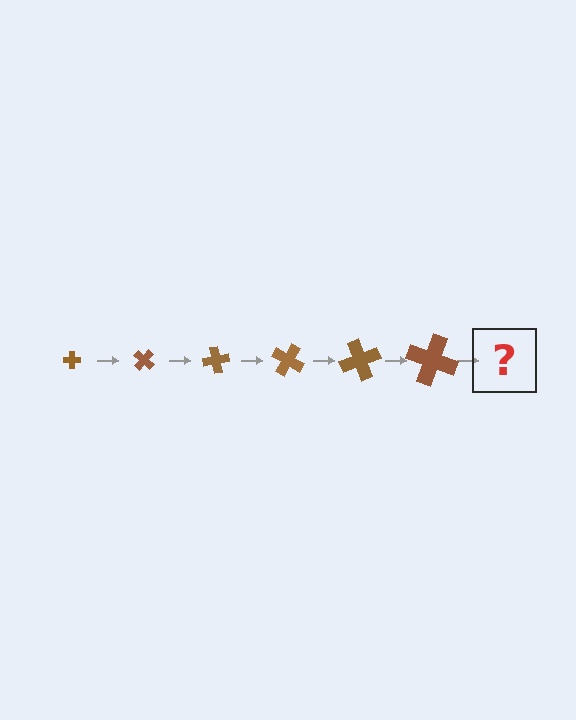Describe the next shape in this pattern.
It should be a cross, larger than the previous one and rotated 240 degrees from the start.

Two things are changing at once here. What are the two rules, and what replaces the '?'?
The two rules are that the cross grows larger each step and it rotates 40 degrees each step. The '?' should be a cross, larger than the previous one and rotated 240 degrees from the start.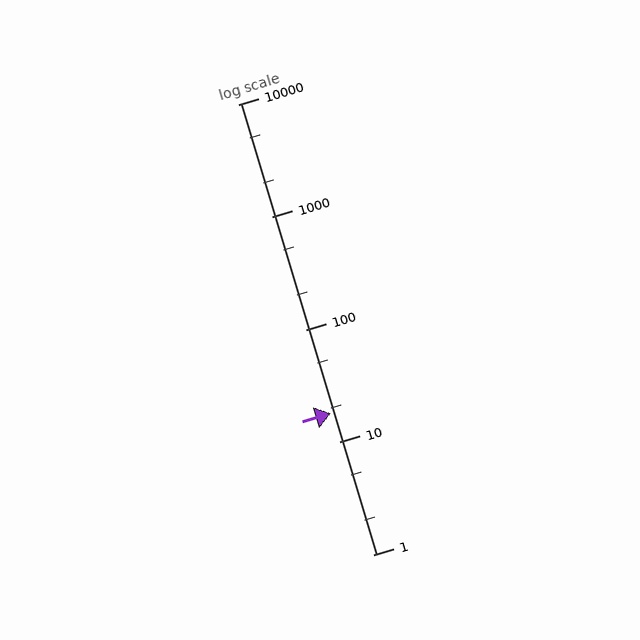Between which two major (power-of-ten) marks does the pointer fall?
The pointer is between 10 and 100.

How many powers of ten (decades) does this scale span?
The scale spans 4 decades, from 1 to 10000.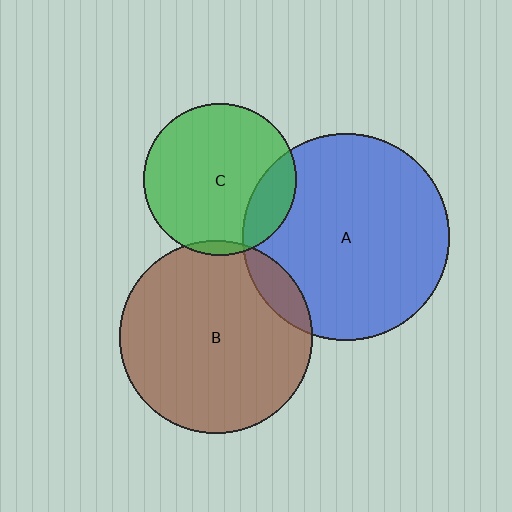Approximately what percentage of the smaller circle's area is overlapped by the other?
Approximately 15%.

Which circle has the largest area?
Circle A (blue).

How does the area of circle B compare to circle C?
Approximately 1.6 times.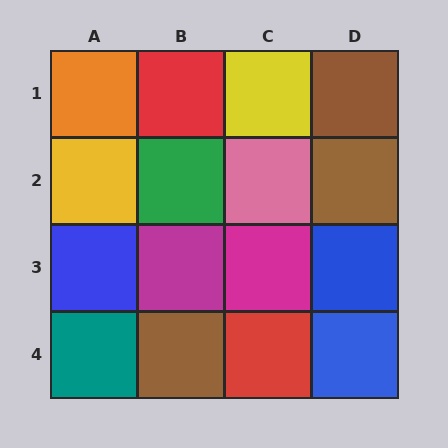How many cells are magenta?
2 cells are magenta.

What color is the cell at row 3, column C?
Magenta.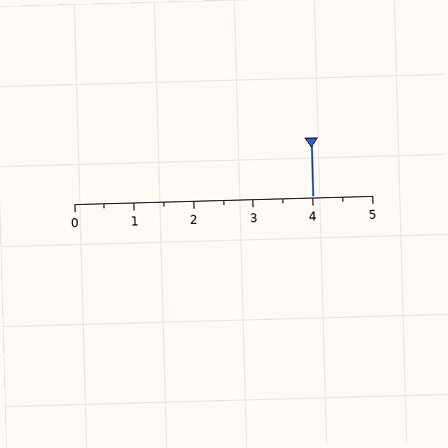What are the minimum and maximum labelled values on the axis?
The axis runs from 0 to 5.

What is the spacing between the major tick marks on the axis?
The major ticks are spaced 1 apart.